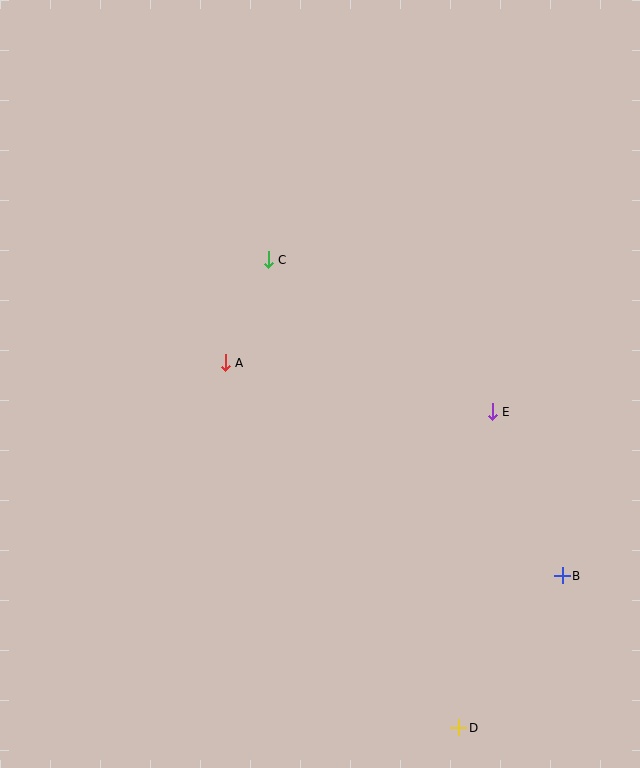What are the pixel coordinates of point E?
Point E is at (492, 412).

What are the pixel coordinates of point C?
Point C is at (268, 260).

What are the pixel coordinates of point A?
Point A is at (225, 363).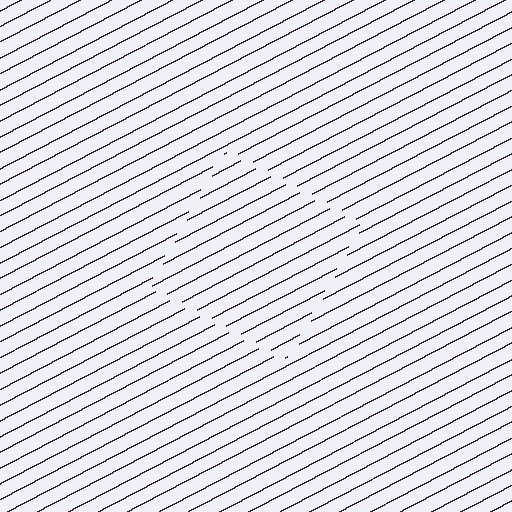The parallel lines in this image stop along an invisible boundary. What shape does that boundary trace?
An illusory square. The interior of the shape contains the same grating, shifted by half a period — the contour is defined by the phase discontinuity where line-ends from the inner and outer gratings abut.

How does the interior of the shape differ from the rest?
The interior of the shape contains the same grating, shifted by half a period — the contour is defined by the phase discontinuity where line-ends from the inner and outer gratings abut.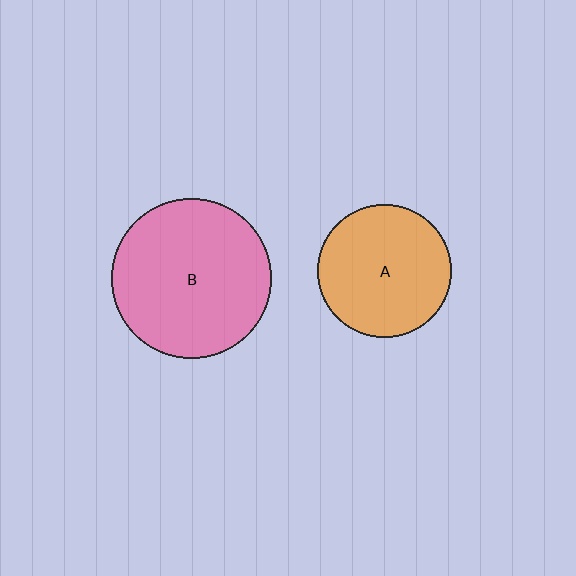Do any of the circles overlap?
No, none of the circles overlap.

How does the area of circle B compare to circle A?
Approximately 1.4 times.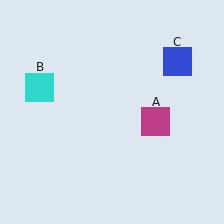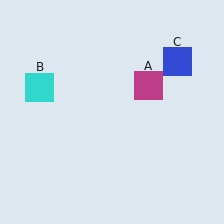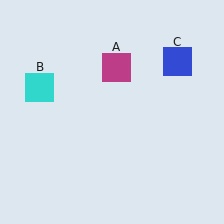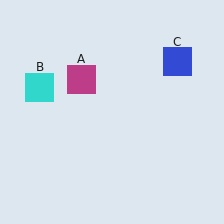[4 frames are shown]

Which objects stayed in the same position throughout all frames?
Cyan square (object B) and blue square (object C) remained stationary.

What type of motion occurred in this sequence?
The magenta square (object A) rotated counterclockwise around the center of the scene.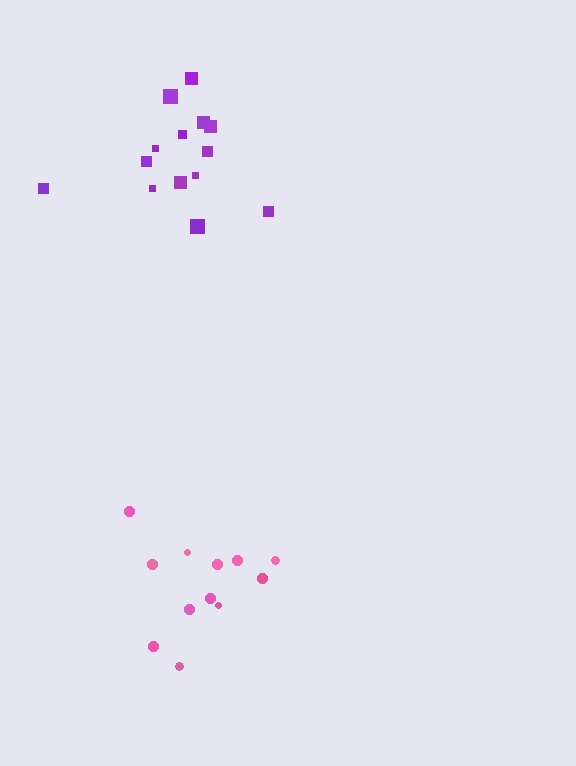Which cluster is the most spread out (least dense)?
Pink.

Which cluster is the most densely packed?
Purple.